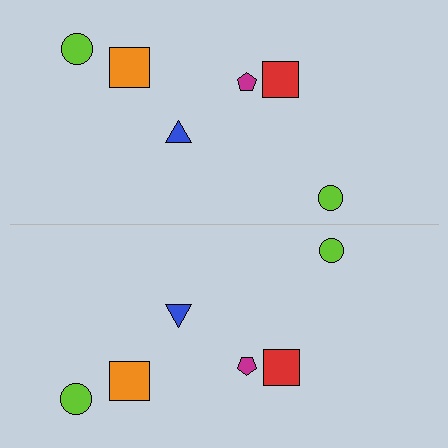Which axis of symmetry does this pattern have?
The pattern has a horizontal axis of symmetry running through the center of the image.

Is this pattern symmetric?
Yes, this pattern has bilateral (reflection) symmetry.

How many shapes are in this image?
There are 12 shapes in this image.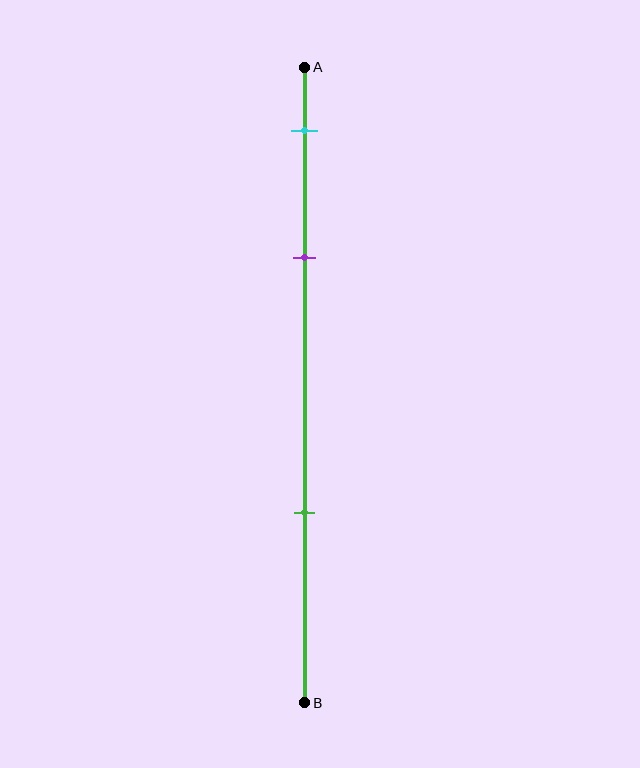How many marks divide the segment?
There are 3 marks dividing the segment.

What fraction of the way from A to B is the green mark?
The green mark is approximately 70% (0.7) of the way from A to B.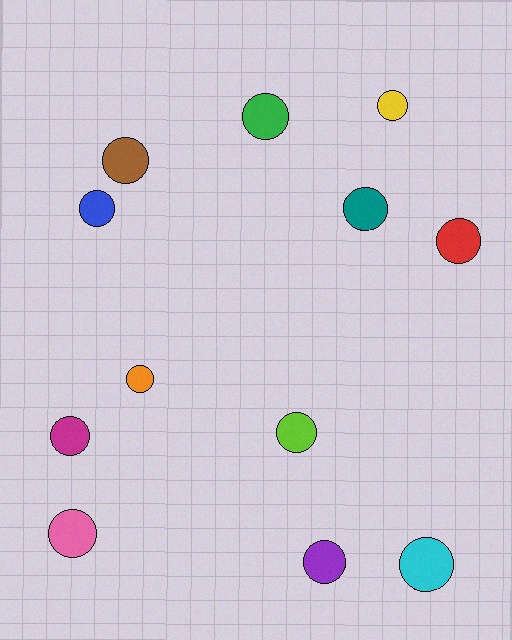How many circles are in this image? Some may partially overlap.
There are 12 circles.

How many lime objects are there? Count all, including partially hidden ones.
There is 1 lime object.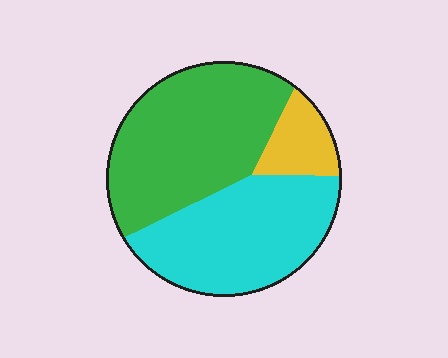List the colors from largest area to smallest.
From largest to smallest: green, cyan, yellow.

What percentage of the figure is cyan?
Cyan takes up about two fifths (2/5) of the figure.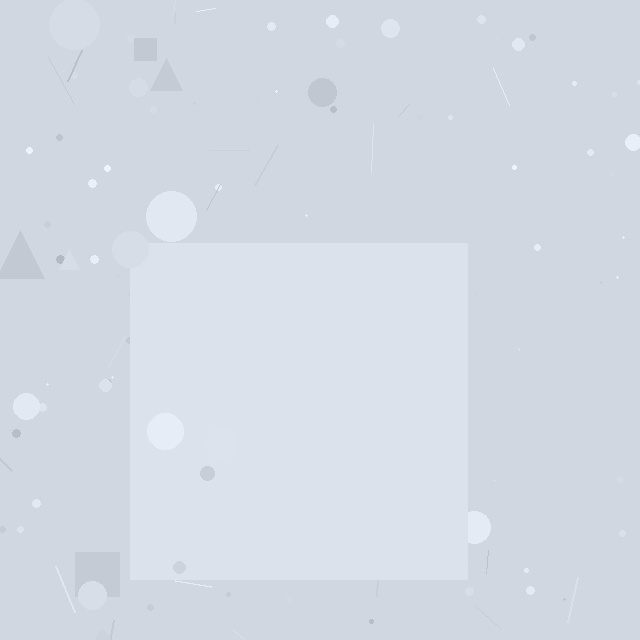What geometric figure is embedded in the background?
A square is embedded in the background.